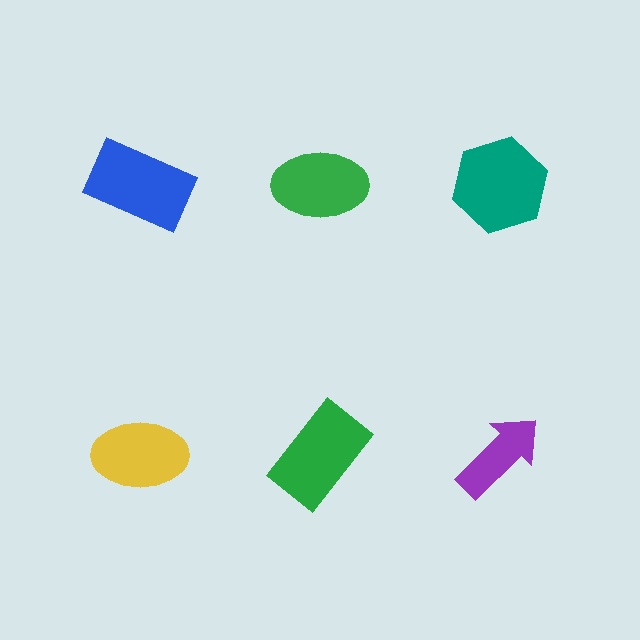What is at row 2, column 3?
A purple arrow.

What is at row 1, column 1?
A blue rectangle.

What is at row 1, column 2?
A green ellipse.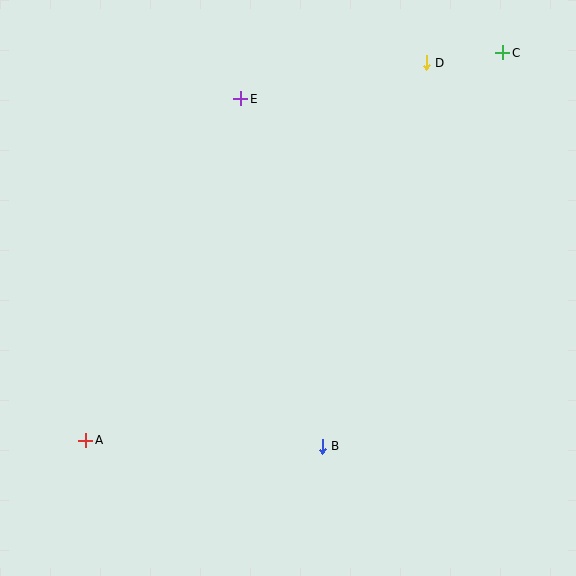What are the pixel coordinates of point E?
Point E is at (241, 99).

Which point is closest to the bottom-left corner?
Point A is closest to the bottom-left corner.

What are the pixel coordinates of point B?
Point B is at (322, 446).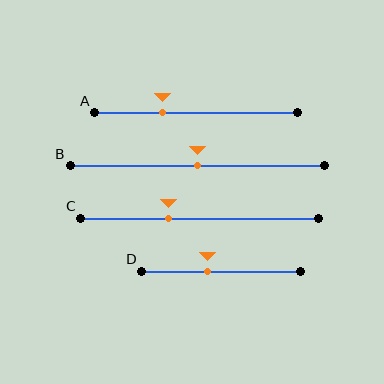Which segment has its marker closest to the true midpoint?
Segment B has its marker closest to the true midpoint.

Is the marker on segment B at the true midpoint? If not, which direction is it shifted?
Yes, the marker on segment B is at the true midpoint.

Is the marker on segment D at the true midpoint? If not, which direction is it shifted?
No, the marker on segment D is shifted to the left by about 8% of the segment length.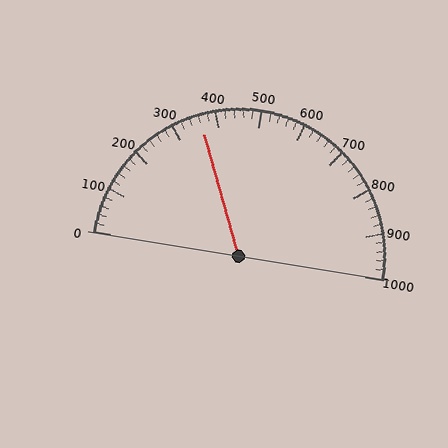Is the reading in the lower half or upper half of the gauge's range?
The reading is in the lower half of the range (0 to 1000).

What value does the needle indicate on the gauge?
The needle indicates approximately 360.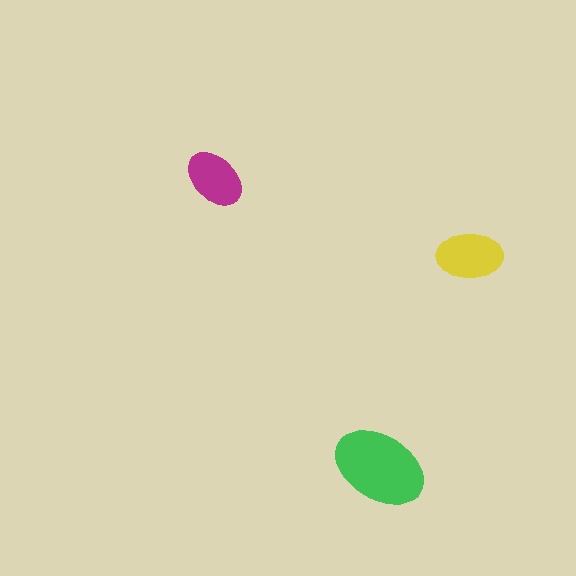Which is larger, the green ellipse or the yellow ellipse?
The green one.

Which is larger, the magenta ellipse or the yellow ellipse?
The yellow one.